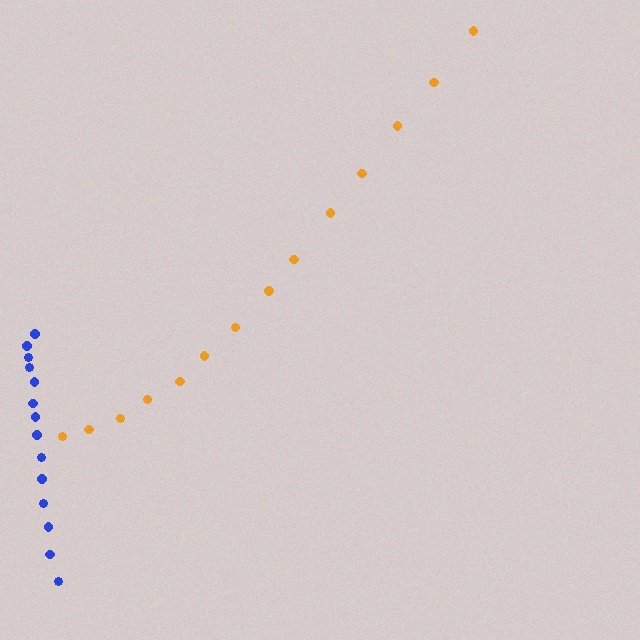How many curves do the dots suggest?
There are 2 distinct paths.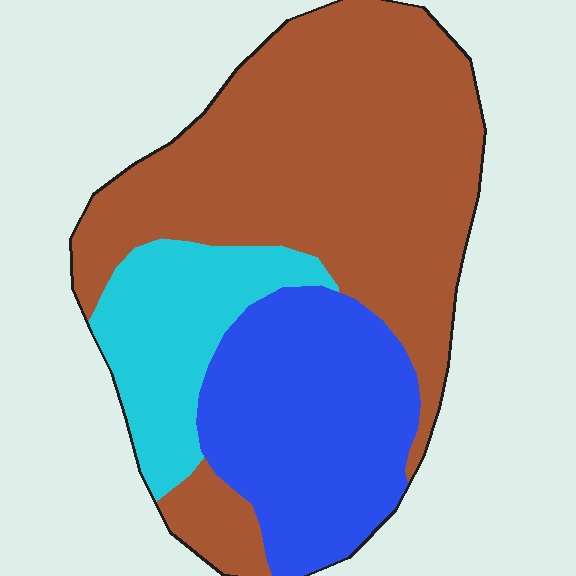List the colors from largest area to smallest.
From largest to smallest: brown, blue, cyan.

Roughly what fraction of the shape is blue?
Blue covers roughly 30% of the shape.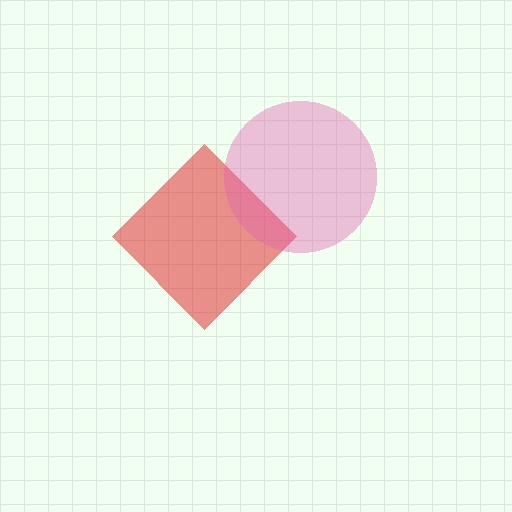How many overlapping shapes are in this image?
There are 2 overlapping shapes in the image.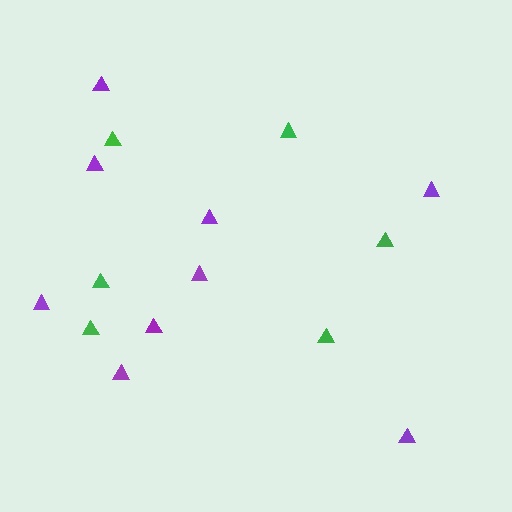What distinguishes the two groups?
There are 2 groups: one group of purple triangles (9) and one group of green triangles (6).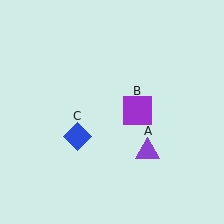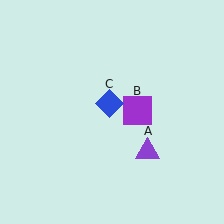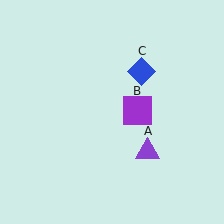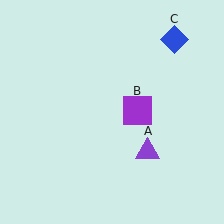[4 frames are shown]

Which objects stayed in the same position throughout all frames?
Purple triangle (object A) and purple square (object B) remained stationary.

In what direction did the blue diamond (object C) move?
The blue diamond (object C) moved up and to the right.